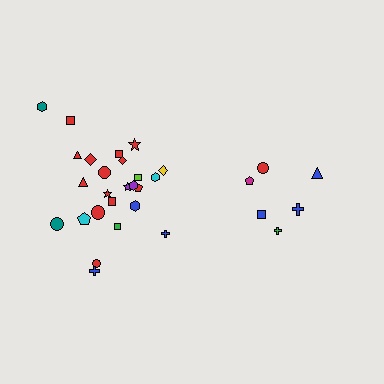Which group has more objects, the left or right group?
The left group.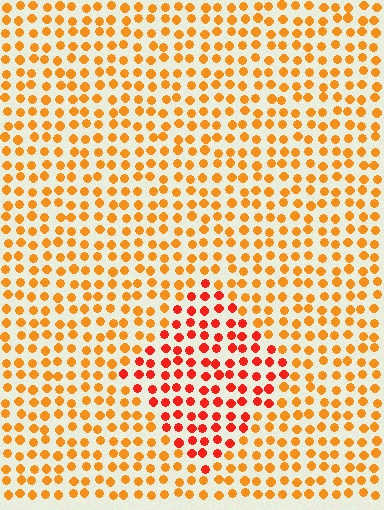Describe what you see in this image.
The image is filled with small orange elements in a uniform arrangement. A diamond-shaped region is visible where the elements are tinted to a slightly different hue, forming a subtle color boundary.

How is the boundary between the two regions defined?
The boundary is defined purely by a slight shift in hue (about 31 degrees). Spacing, size, and orientation are identical on both sides.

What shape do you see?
I see a diamond.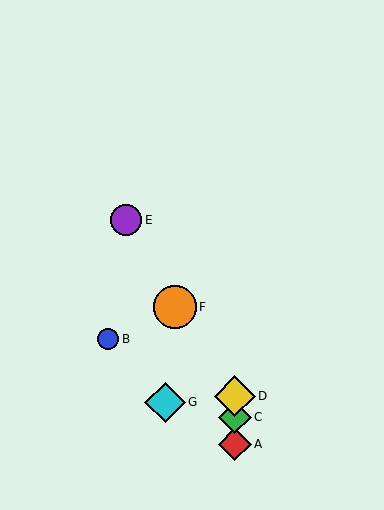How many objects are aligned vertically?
3 objects (A, C, D) are aligned vertically.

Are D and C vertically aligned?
Yes, both are at x≈235.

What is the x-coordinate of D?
Object D is at x≈235.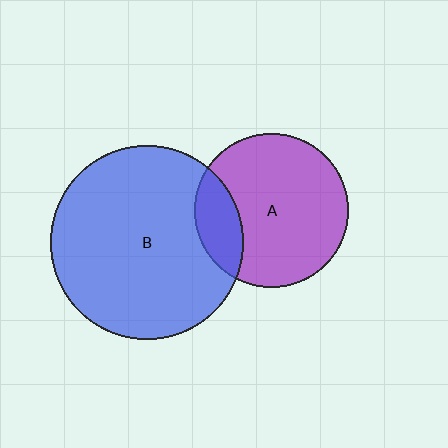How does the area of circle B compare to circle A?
Approximately 1.6 times.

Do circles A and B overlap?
Yes.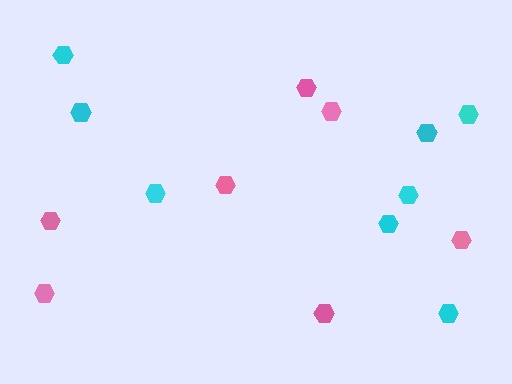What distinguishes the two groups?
There are 2 groups: one group of pink hexagons (7) and one group of cyan hexagons (8).